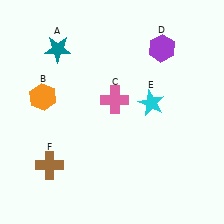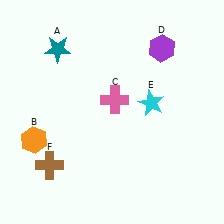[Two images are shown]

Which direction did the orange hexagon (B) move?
The orange hexagon (B) moved down.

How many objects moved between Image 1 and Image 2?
1 object moved between the two images.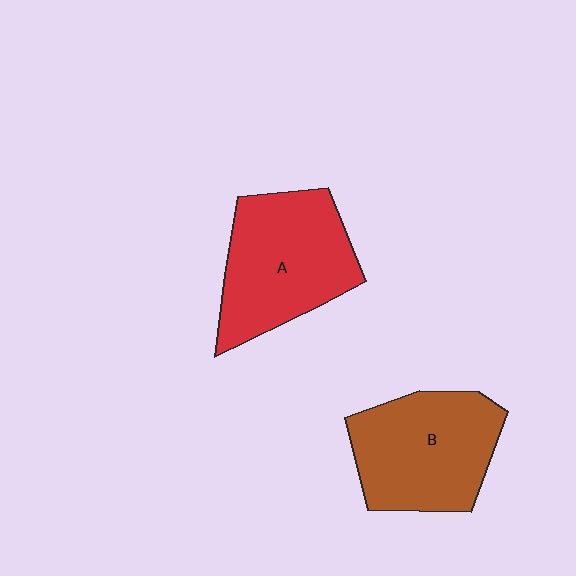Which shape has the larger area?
Shape A (red).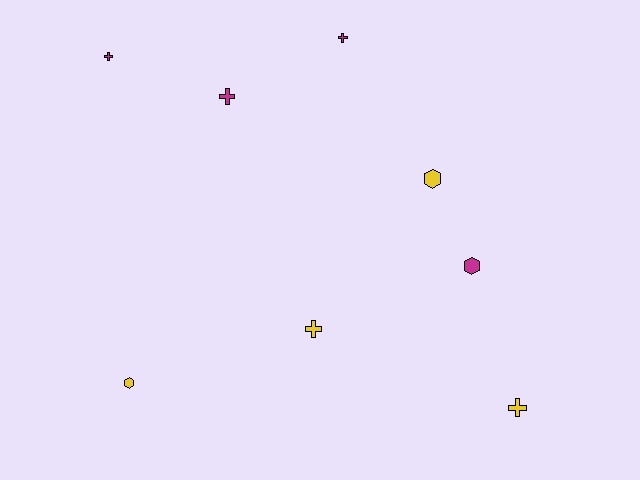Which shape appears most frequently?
Cross, with 5 objects.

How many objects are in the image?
There are 8 objects.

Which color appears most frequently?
Magenta, with 4 objects.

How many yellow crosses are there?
There are 2 yellow crosses.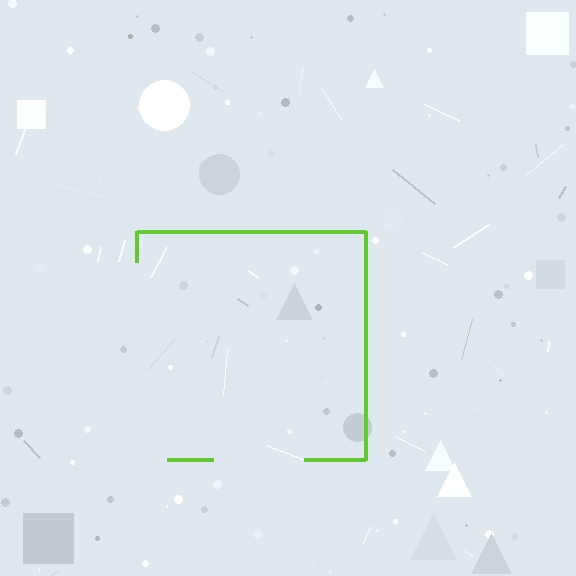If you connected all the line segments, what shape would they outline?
They would outline a square.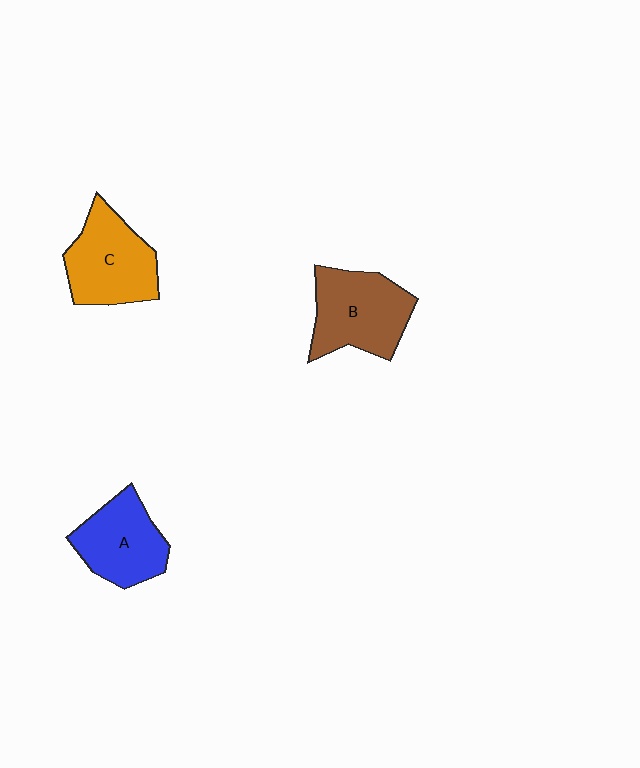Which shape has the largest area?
Shape B (brown).